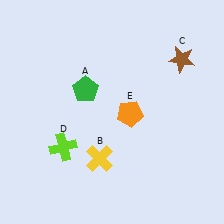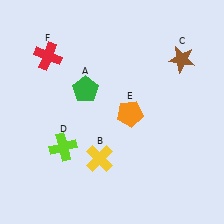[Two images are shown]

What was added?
A red cross (F) was added in Image 2.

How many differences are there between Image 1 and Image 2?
There is 1 difference between the two images.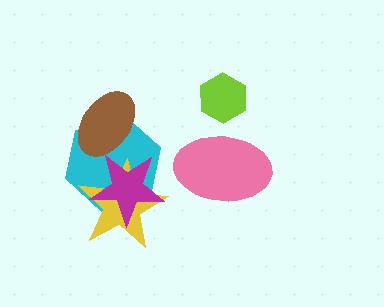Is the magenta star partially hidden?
Yes, it is partially covered by another shape.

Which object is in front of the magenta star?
The brown ellipse is in front of the magenta star.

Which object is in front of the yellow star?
The magenta star is in front of the yellow star.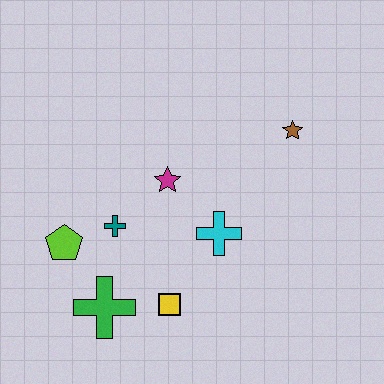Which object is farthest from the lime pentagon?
The brown star is farthest from the lime pentagon.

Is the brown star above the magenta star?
Yes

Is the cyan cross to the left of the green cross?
No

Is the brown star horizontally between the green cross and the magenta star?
No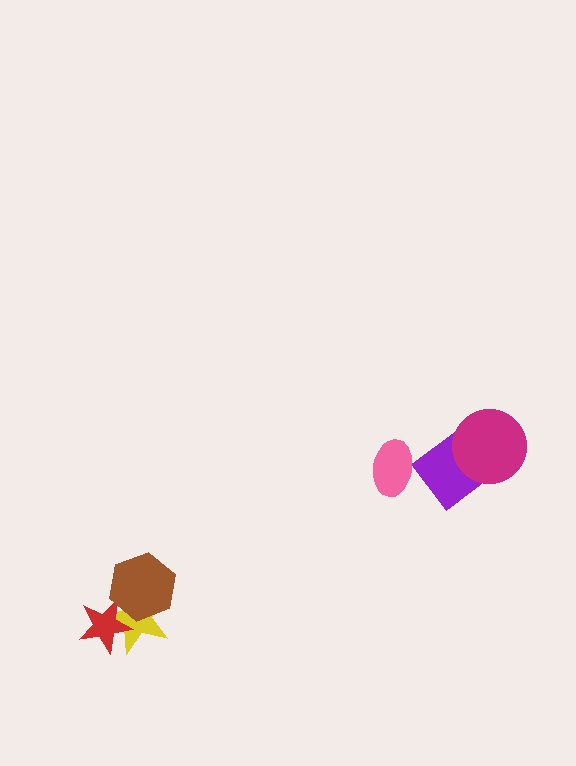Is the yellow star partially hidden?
Yes, it is partially covered by another shape.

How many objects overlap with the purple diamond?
1 object overlaps with the purple diamond.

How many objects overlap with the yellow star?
2 objects overlap with the yellow star.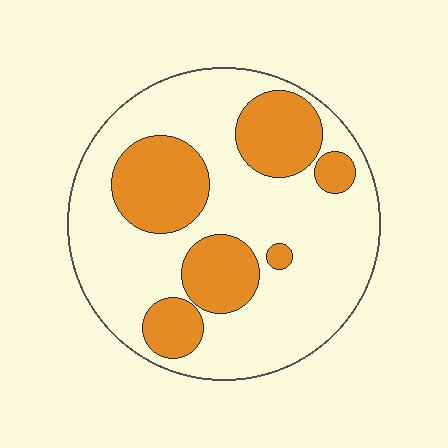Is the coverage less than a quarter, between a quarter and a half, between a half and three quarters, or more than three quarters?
Between a quarter and a half.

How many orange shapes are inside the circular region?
6.